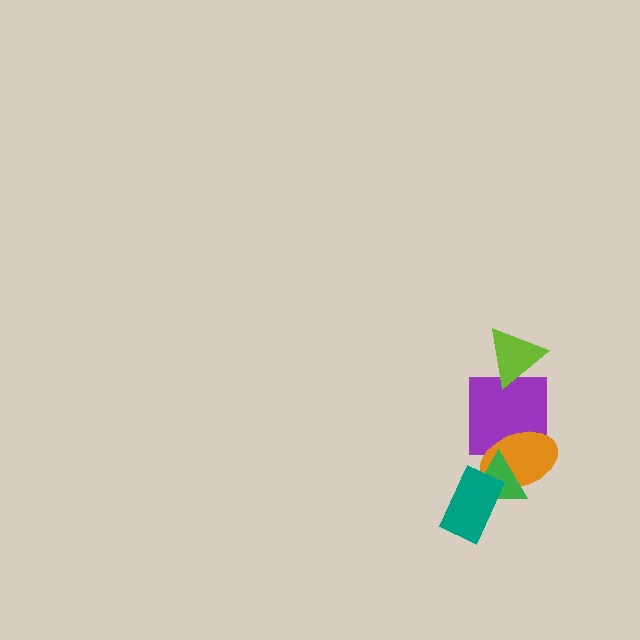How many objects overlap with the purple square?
2 objects overlap with the purple square.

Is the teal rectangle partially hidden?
No, no other shape covers it.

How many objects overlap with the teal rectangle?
2 objects overlap with the teal rectangle.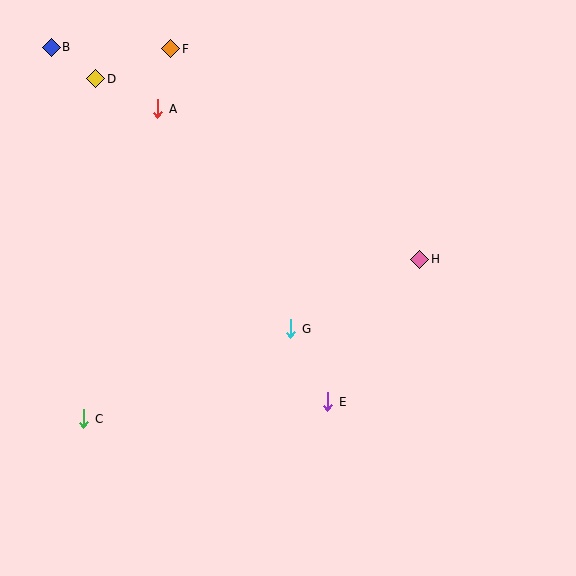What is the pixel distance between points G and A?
The distance between G and A is 257 pixels.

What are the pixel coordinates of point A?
Point A is at (158, 109).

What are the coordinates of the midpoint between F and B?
The midpoint between F and B is at (111, 48).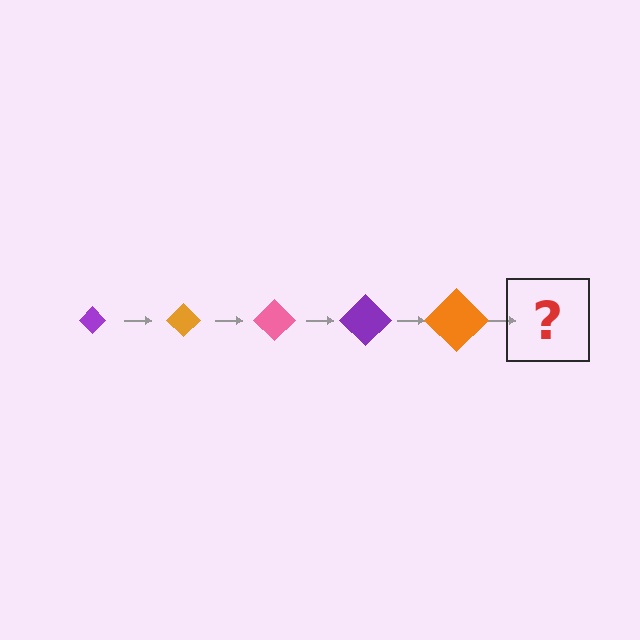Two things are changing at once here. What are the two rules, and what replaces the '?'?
The two rules are that the diamond grows larger each step and the color cycles through purple, orange, and pink. The '?' should be a pink diamond, larger than the previous one.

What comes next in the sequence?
The next element should be a pink diamond, larger than the previous one.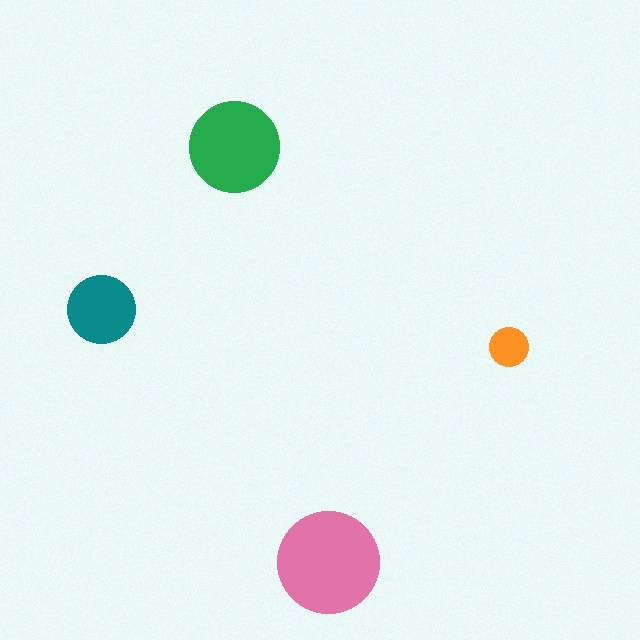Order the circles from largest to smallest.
the pink one, the green one, the teal one, the orange one.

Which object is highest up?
The green circle is topmost.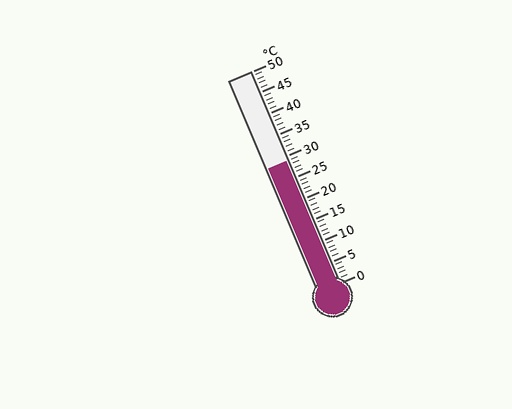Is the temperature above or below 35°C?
The temperature is below 35°C.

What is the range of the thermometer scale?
The thermometer scale ranges from 0°C to 50°C.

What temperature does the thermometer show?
The thermometer shows approximately 29°C.